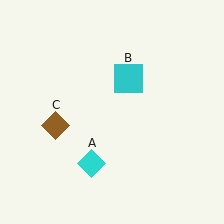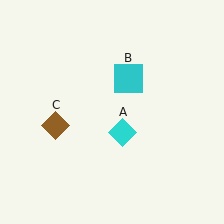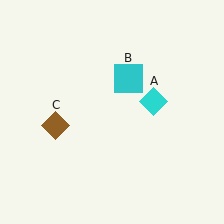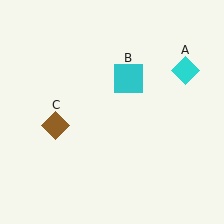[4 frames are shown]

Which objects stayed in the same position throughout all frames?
Cyan square (object B) and brown diamond (object C) remained stationary.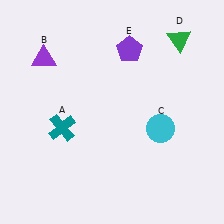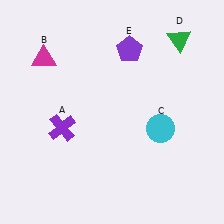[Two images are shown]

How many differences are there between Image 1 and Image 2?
There are 2 differences between the two images.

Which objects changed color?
A changed from teal to purple. B changed from purple to magenta.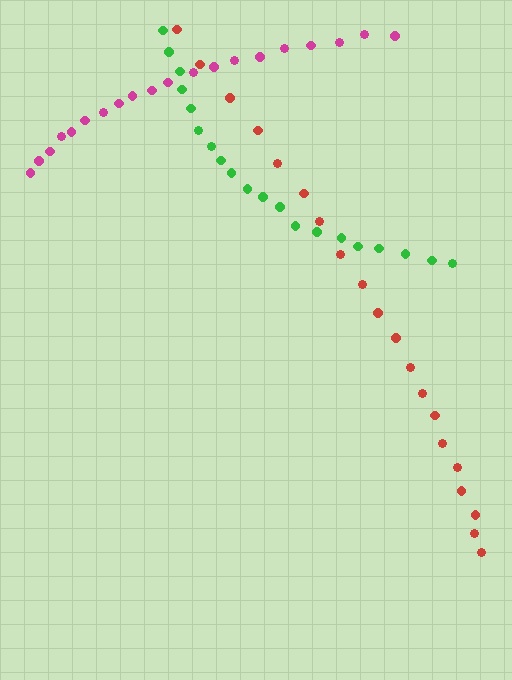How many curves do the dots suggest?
There are 3 distinct paths.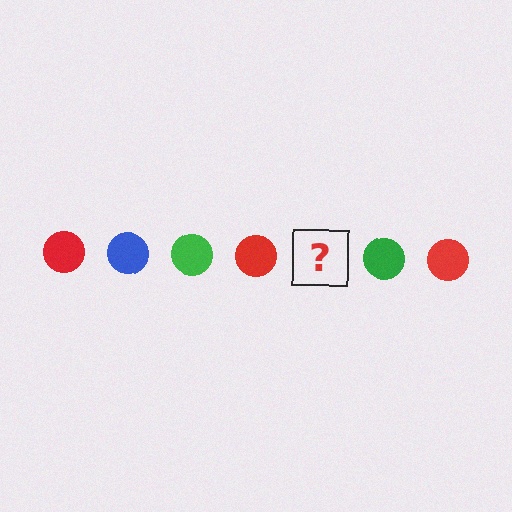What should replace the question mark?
The question mark should be replaced with a blue circle.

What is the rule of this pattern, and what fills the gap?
The rule is that the pattern cycles through red, blue, green circles. The gap should be filled with a blue circle.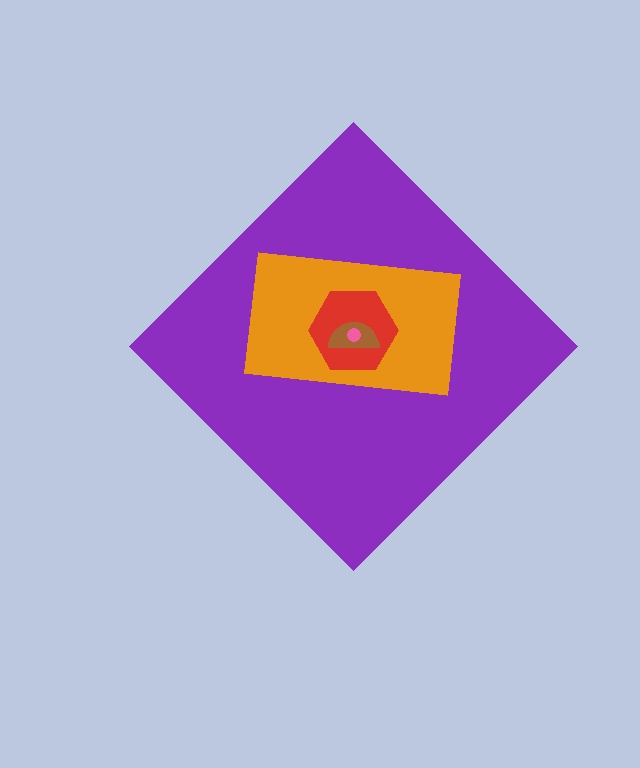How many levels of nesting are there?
5.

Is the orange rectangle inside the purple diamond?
Yes.